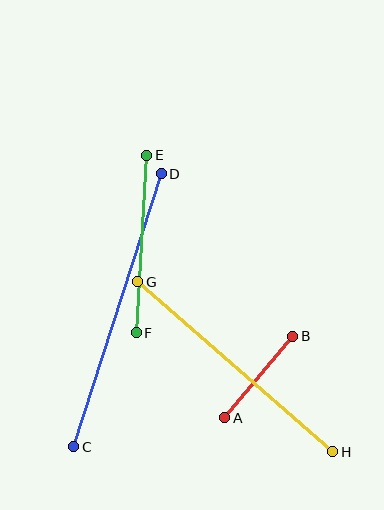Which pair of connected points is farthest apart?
Points C and D are farthest apart.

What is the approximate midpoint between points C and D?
The midpoint is at approximately (118, 310) pixels.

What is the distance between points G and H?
The distance is approximately 259 pixels.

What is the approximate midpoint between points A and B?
The midpoint is at approximately (259, 377) pixels.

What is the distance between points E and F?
The distance is approximately 178 pixels.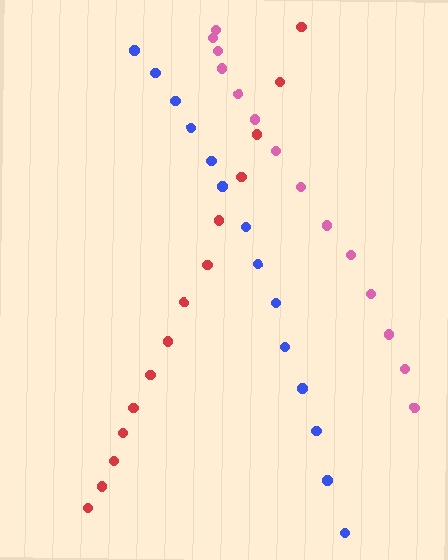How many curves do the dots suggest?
There are 3 distinct paths.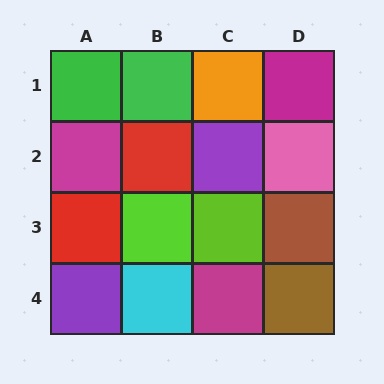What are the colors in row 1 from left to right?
Green, green, orange, magenta.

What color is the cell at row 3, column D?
Brown.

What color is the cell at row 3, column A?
Red.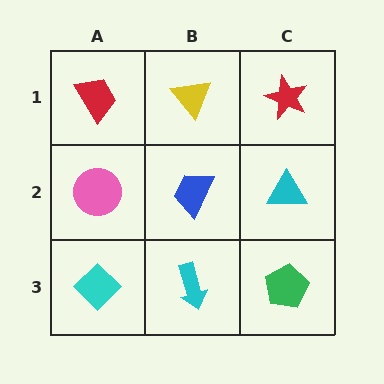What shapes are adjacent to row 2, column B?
A yellow triangle (row 1, column B), a cyan arrow (row 3, column B), a pink circle (row 2, column A), a cyan triangle (row 2, column C).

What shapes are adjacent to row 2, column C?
A red star (row 1, column C), a green pentagon (row 3, column C), a blue trapezoid (row 2, column B).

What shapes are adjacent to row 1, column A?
A pink circle (row 2, column A), a yellow triangle (row 1, column B).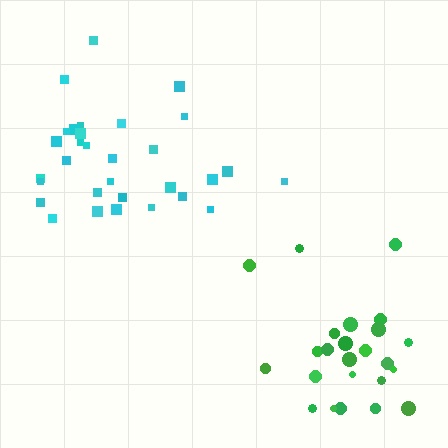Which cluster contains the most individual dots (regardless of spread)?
Cyan (31).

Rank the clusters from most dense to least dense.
green, cyan.